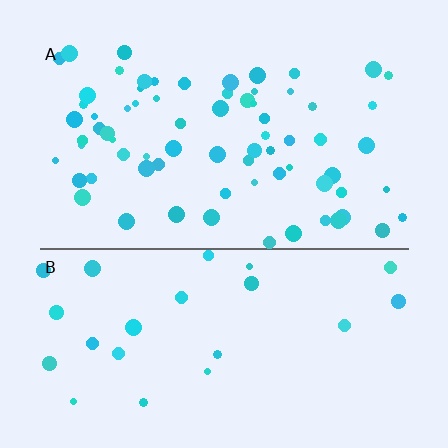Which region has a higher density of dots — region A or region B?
A (the top).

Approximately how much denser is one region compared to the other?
Approximately 3.0× — region A over region B.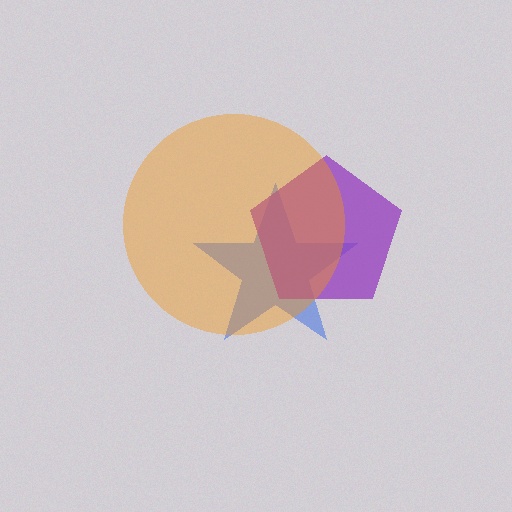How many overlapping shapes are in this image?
There are 3 overlapping shapes in the image.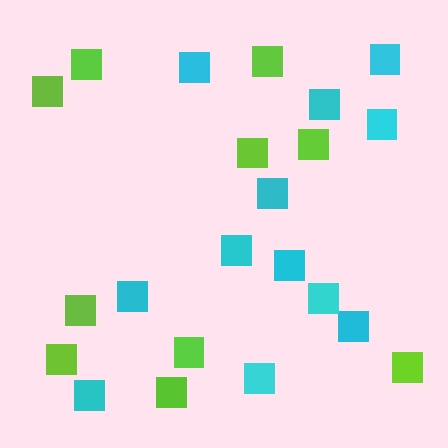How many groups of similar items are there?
There are 2 groups: one group of cyan squares (12) and one group of lime squares (10).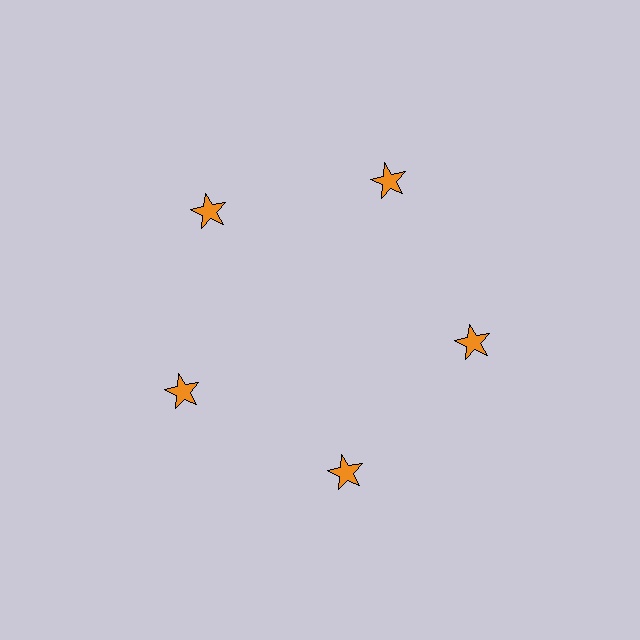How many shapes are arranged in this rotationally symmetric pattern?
There are 5 shapes, arranged in 5 groups of 1.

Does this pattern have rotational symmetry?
Yes, this pattern has 5-fold rotational symmetry. It looks the same after rotating 72 degrees around the center.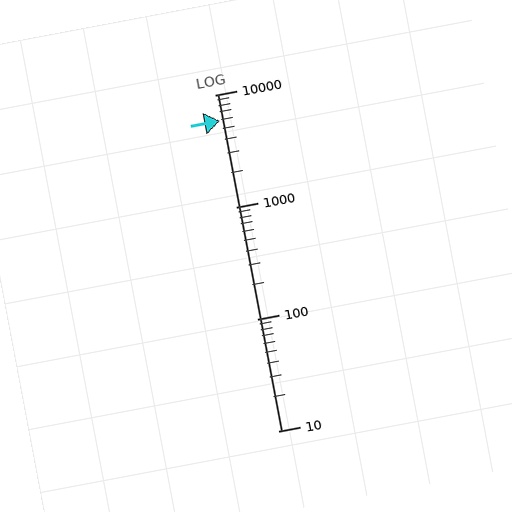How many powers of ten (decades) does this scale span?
The scale spans 3 decades, from 10 to 10000.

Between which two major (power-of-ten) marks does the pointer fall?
The pointer is between 1000 and 10000.